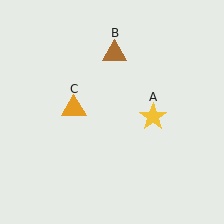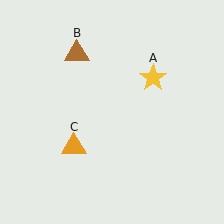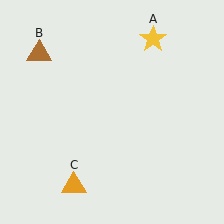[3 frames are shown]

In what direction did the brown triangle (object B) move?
The brown triangle (object B) moved left.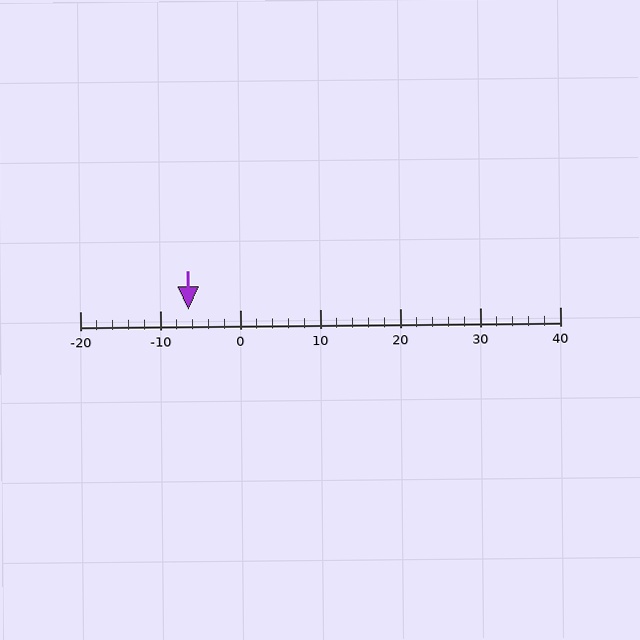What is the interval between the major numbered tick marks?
The major tick marks are spaced 10 units apart.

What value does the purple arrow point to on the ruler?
The purple arrow points to approximately -6.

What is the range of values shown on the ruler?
The ruler shows values from -20 to 40.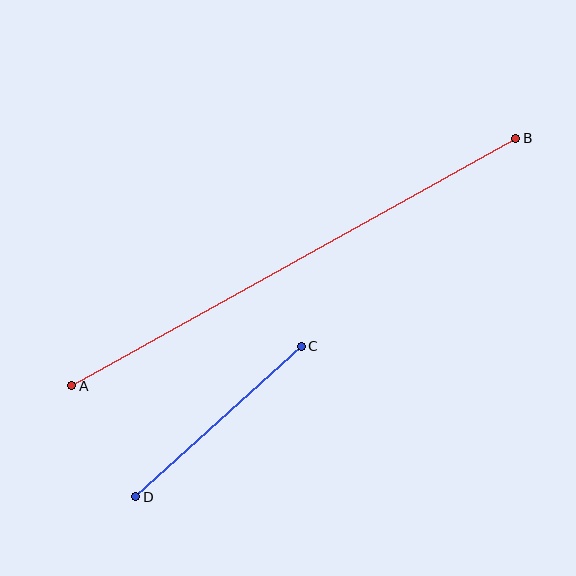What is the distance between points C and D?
The distance is approximately 223 pixels.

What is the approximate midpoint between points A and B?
The midpoint is at approximately (294, 262) pixels.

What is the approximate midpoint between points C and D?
The midpoint is at approximately (219, 422) pixels.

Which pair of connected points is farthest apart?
Points A and B are farthest apart.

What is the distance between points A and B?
The distance is approximately 509 pixels.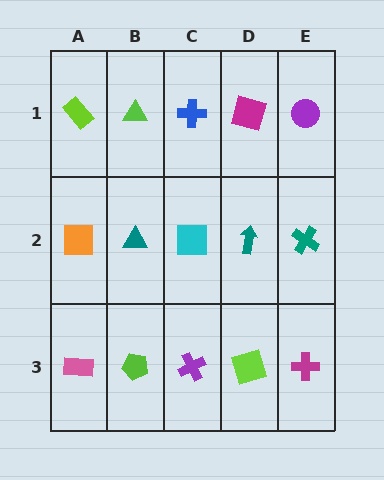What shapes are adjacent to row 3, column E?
A teal cross (row 2, column E), a lime square (row 3, column D).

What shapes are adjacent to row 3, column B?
A teal triangle (row 2, column B), a pink rectangle (row 3, column A), a purple cross (row 3, column C).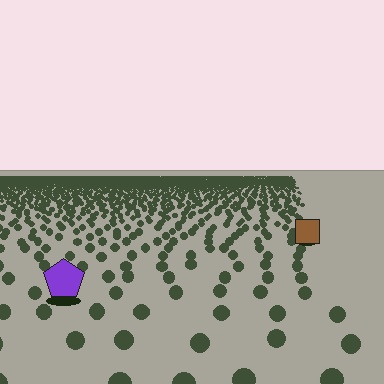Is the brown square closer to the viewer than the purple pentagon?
No. The purple pentagon is closer — you can tell from the texture gradient: the ground texture is coarser near it.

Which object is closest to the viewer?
The purple pentagon is closest. The texture marks near it are larger and more spread out.